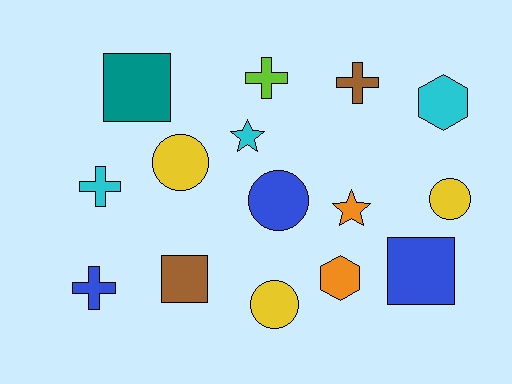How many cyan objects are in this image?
There are 3 cyan objects.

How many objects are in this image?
There are 15 objects.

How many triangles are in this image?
There are no triangles.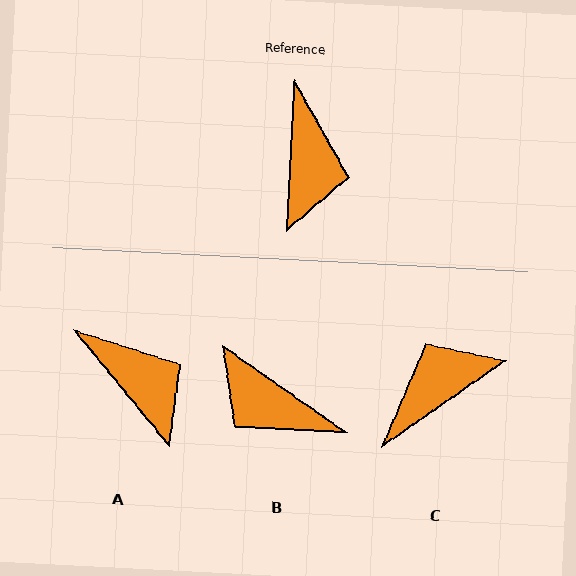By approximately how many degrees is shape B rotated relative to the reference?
Approximately 122 degrees clockwise.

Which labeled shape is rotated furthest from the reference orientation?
C, about 127 degrees away.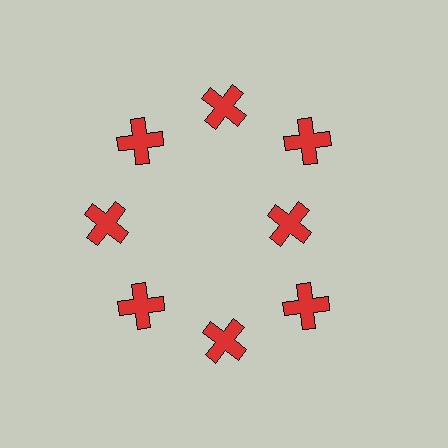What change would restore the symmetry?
The symmetry would be restored by moving it outward, back onto the ring so that all 8 crosses sit at equal angles and equal distance from the center.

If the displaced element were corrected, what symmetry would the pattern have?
It would have 8-fold rotational symmetry — the pattern would map onto itself every 45 degrees.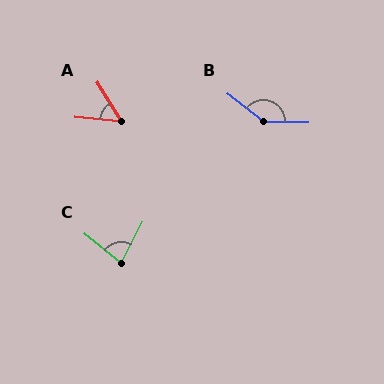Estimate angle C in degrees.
Approximately 79 degrees.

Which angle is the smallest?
A, at approximately 53 degrees.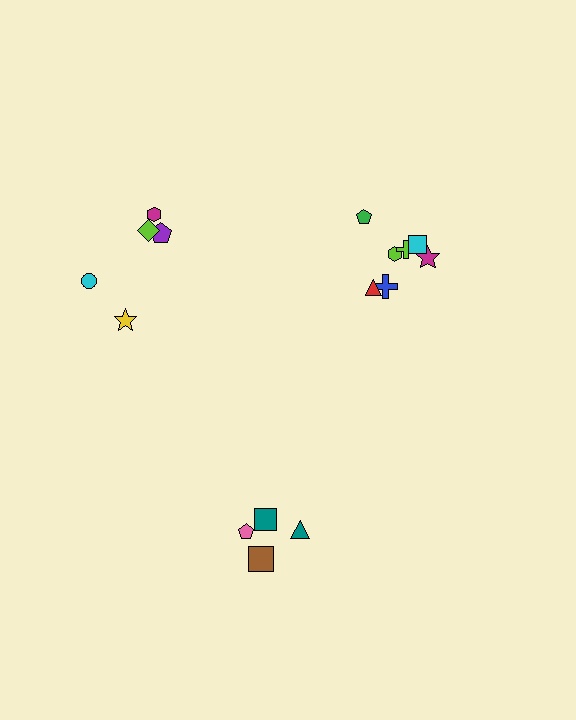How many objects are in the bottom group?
There are 4 objects.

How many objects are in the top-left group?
There are 5 objects.